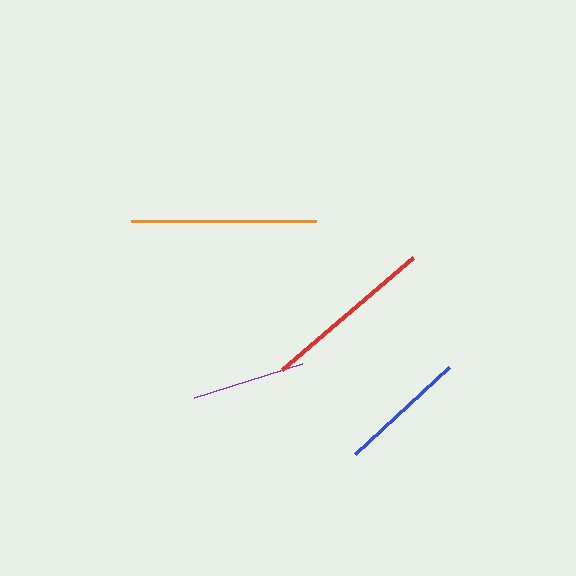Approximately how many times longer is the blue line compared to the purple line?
The blue line is approximately 1.1 times the length of the purple line.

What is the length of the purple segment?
The purple segment is approximately 113 pixels long.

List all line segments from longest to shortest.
From longest to shortest: orange, red, blue, purple.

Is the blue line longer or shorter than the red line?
The red line is longer than the blue line.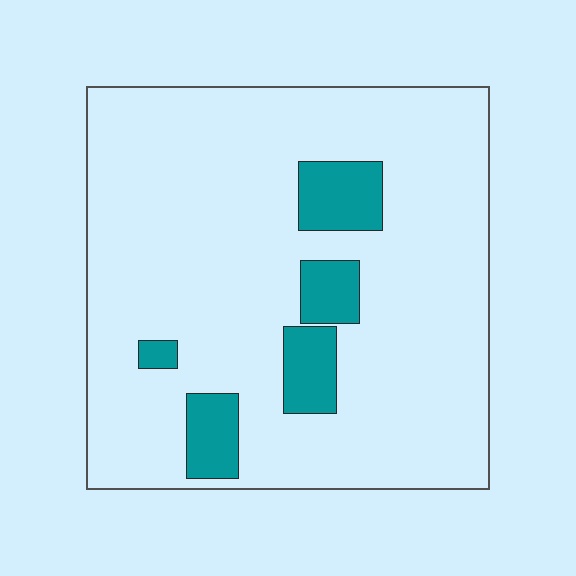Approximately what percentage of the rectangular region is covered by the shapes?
Approximately 10%.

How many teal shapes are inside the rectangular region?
5.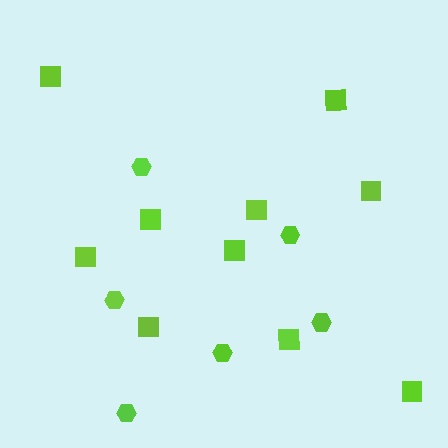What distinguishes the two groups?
There are 2 groups: one group of hexagons (6) and one group of squares (10).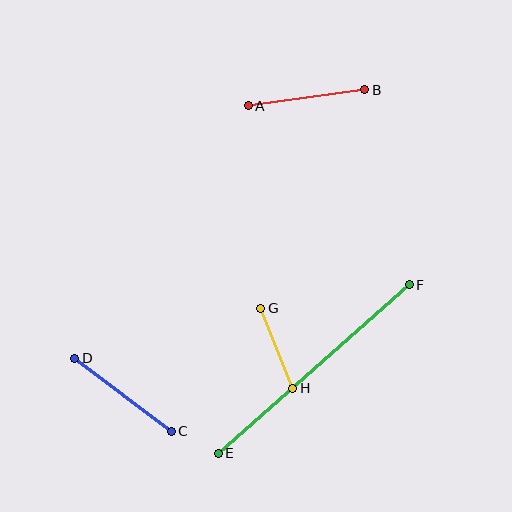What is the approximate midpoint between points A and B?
The midpoint is at approximately (306, 98) pixels.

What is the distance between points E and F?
The distance is approximately 255 pixels.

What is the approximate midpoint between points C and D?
The midpoint is at approximately (123, 395) pixels.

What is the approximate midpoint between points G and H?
The midpoint is at approximately (277, 348) pixels.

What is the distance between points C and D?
The distance is approximately 121 pixels.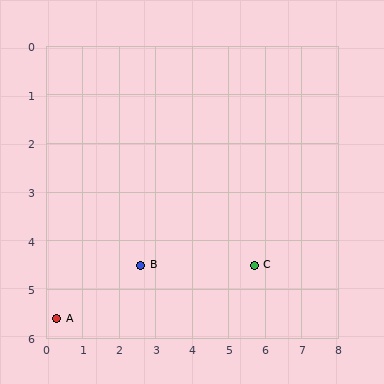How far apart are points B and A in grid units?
Points B and A are about 2.5 grid units apart.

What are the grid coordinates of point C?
Point C is at approximately (5.7, 4.5).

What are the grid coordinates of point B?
Point B is at approximately (2.6, 4.5).